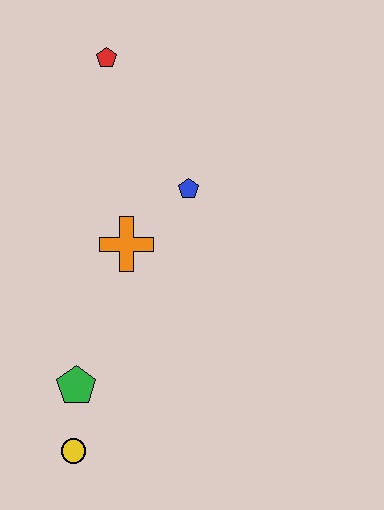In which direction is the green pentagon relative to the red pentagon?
The green pentagon is below the red pentagon.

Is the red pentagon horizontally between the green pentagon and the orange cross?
Yes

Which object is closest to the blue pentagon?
The orange cross is closest to the blue pentagon.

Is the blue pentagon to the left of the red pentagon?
No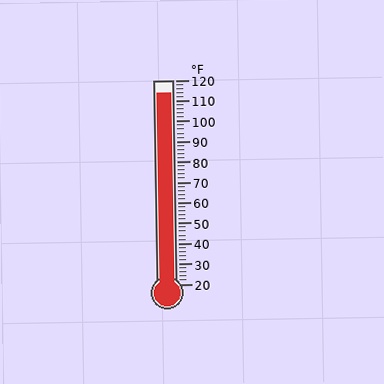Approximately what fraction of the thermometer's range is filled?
The thermometer is filled to approximately 95% of its range.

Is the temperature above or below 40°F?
The temperature is above 40°F.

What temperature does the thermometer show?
The thermometer shows approximately 114°F.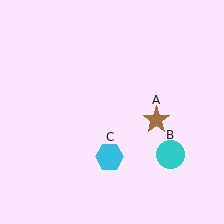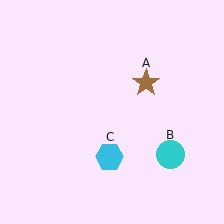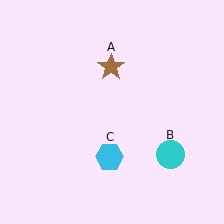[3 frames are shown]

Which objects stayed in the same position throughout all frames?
Cyan circle (object B) and cyan hexagon (object C) remained stationary.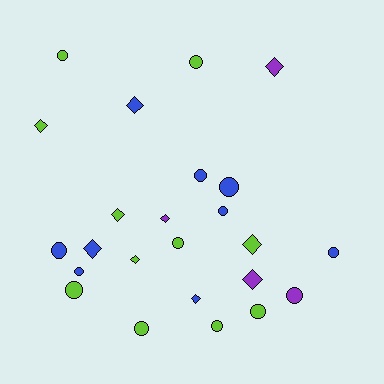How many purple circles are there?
There is 1 purple circle.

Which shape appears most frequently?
Circle, with 14 objects.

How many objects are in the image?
There are 24 objects.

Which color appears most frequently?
Lime, with 11 objects.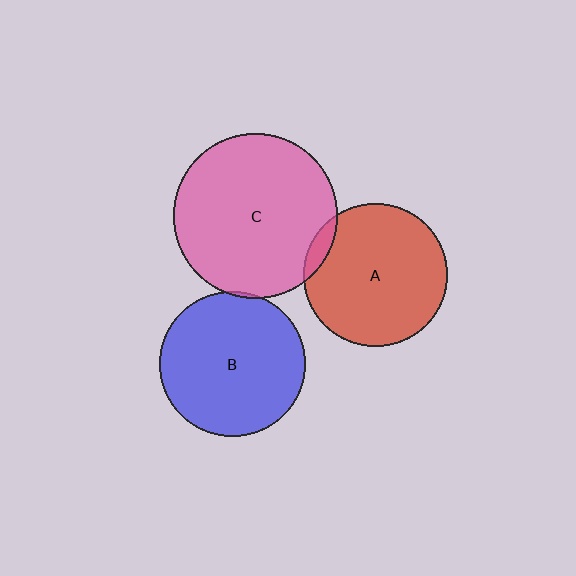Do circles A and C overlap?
Yes.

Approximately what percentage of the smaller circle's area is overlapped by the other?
Approximately 5%.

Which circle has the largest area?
Circle C (pink).